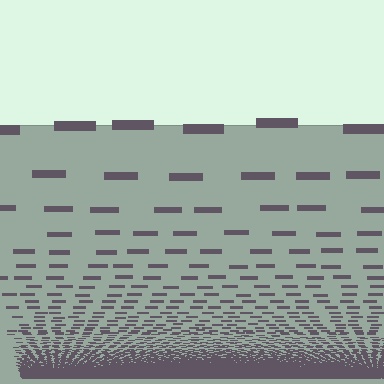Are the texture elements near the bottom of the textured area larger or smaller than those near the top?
Smaller. The gradient is inverted — elements near the bottom are smaller and denser.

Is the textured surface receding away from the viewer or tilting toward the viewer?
The surface appears to tilt toward the viewer. Texture elements get larger and sparser toward the top.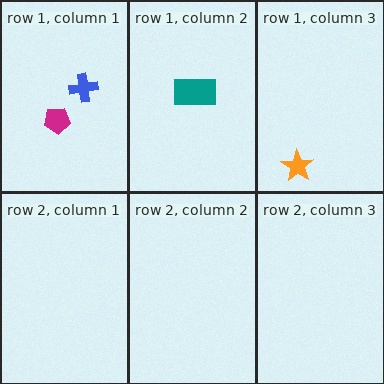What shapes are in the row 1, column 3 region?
The orange star.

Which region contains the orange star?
The row 1, column 3 region.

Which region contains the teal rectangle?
The row 1, column 2 region.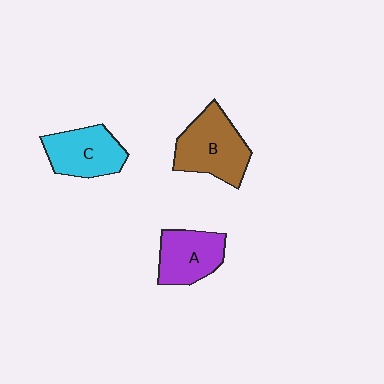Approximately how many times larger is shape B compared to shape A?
Approximately 1.3 times.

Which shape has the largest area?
Shape B (brown).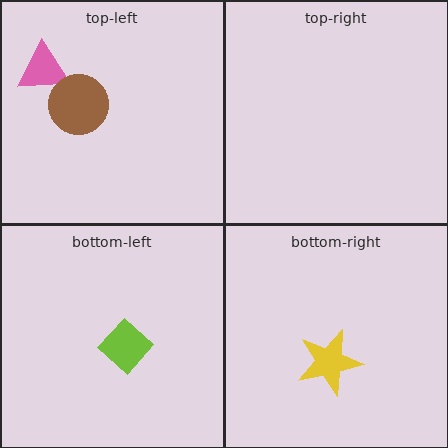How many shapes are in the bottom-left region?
1.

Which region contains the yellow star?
The bottom-right region.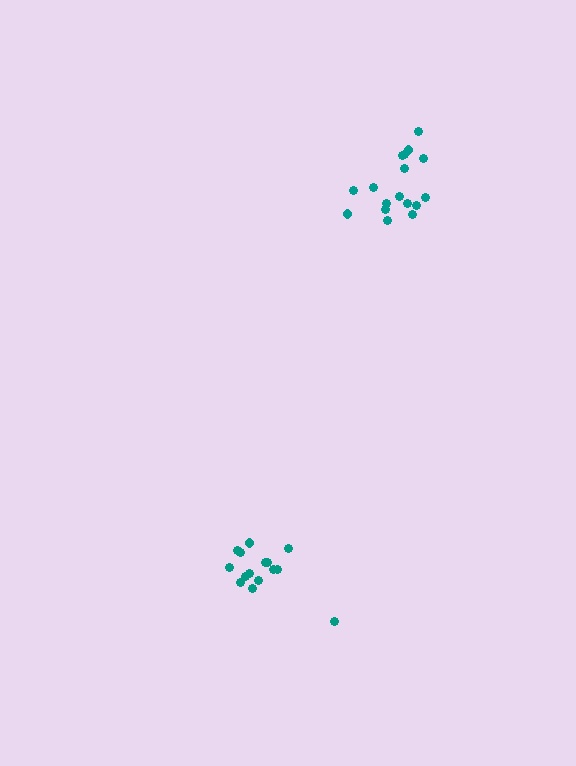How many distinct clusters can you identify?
There are 2 distinct clusters.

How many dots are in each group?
Group 1: 17 dots, Group 2: 15 dots (32 total).